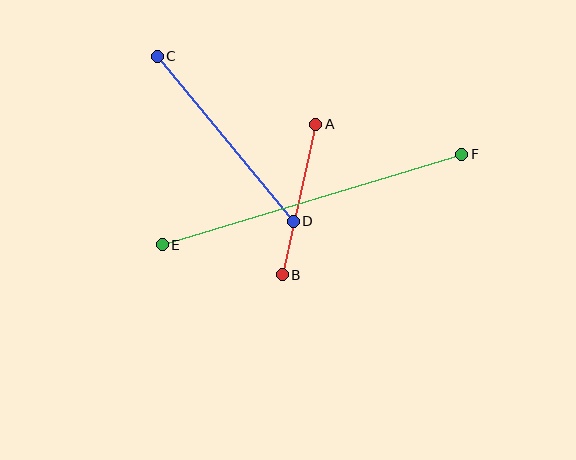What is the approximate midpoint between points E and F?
The midpoint is at approximately (312, 200) pixels.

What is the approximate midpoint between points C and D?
The midpoint is at approximately (225, 139) pixels.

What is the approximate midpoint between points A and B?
The midpoint is at approximately (299, 200) pixels.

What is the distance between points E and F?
The distance is approximately 312 pixels.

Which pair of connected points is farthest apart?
Points E and F are farthest apart.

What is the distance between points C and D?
The distance is approximately 214 pixels.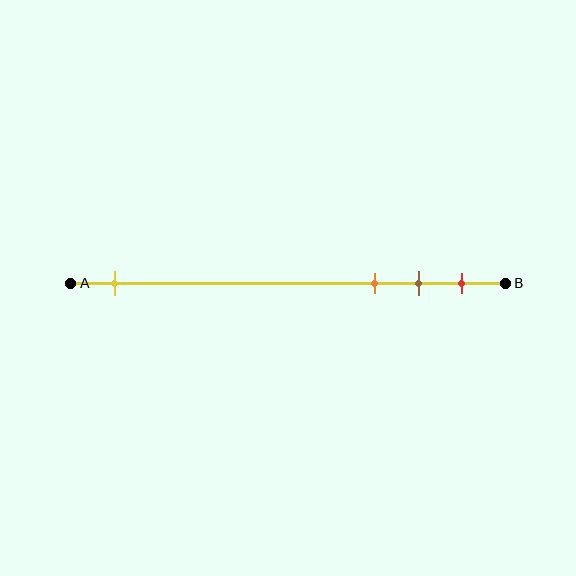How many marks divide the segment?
There are 4 marks dividing the segment.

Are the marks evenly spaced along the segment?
No, the marks are not evenly spaced.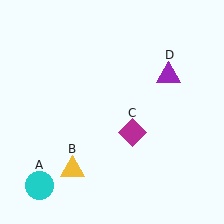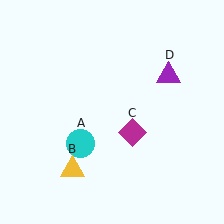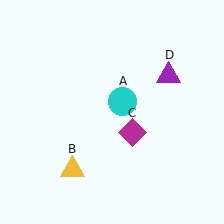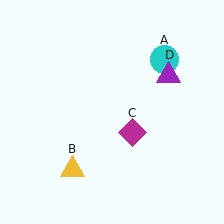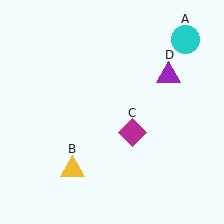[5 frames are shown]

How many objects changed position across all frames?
1 object changed position: cyan circle (object A).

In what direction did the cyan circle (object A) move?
The cyan circle (object A) moved up and to the right.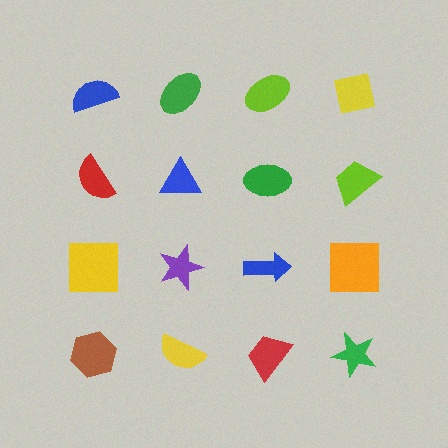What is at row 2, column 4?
A lime trapezoid.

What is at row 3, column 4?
An orange square.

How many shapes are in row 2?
4 shapes.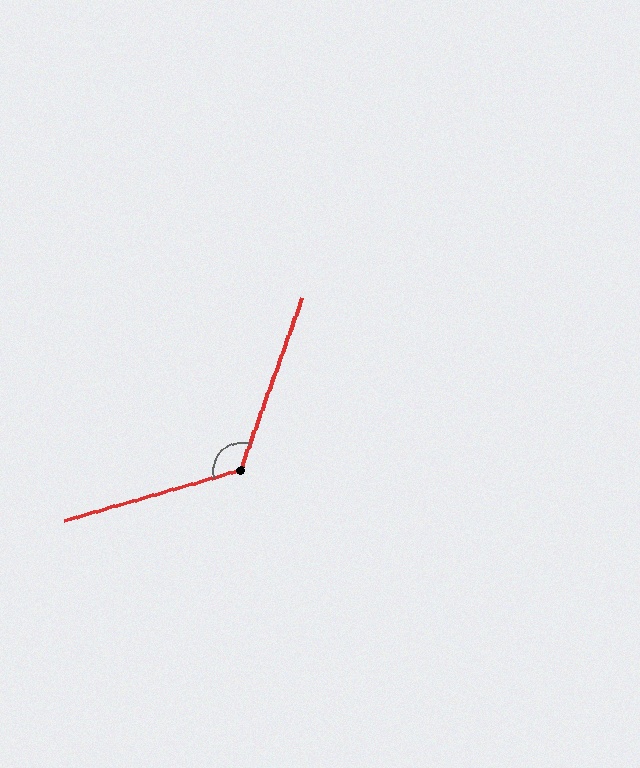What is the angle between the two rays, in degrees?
Approximately 126 degrees.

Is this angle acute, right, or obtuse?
It is obtuse.